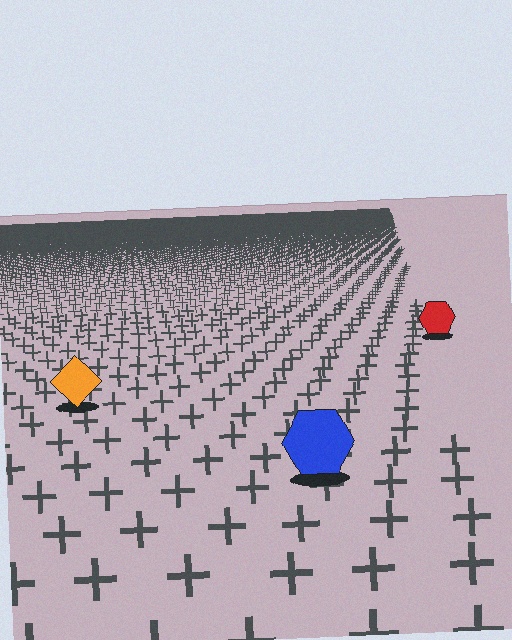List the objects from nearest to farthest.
From nearest to farthest: the blue hexagon, the orange diamond, the red hexagon.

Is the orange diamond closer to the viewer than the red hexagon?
Yes. The orange diamond is closer — you can tell from the texture gradient: the ground texture is coarser near it.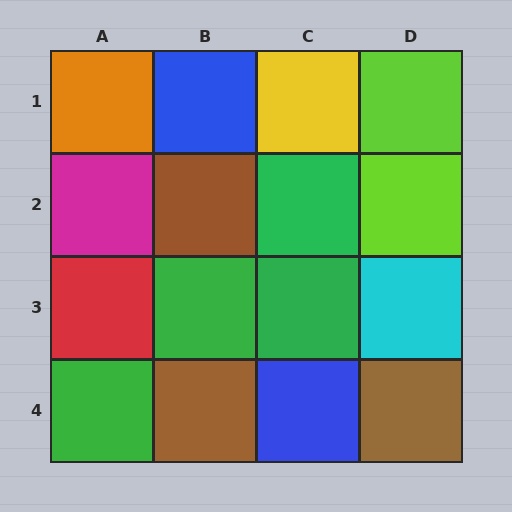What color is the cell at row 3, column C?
Green.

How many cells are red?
1 cell is red.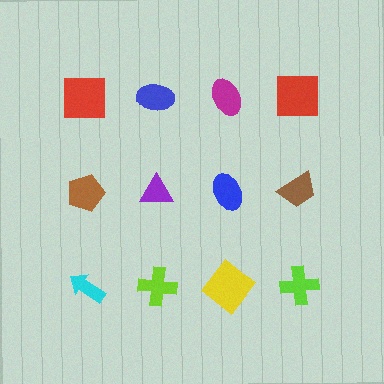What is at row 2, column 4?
A brown trapezoid.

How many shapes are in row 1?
4 shapes.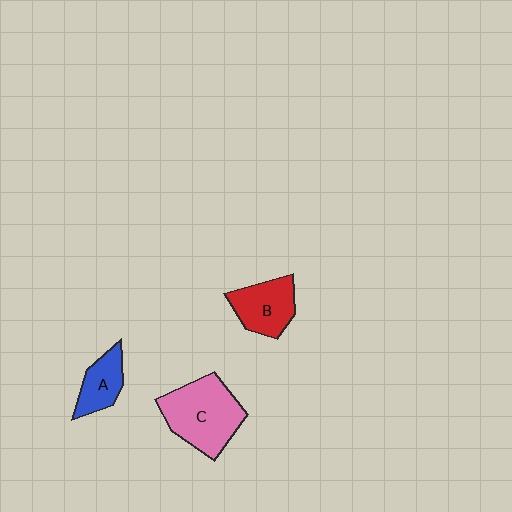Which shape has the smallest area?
Shape A (blue).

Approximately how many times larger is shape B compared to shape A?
Approximately 1.4 times.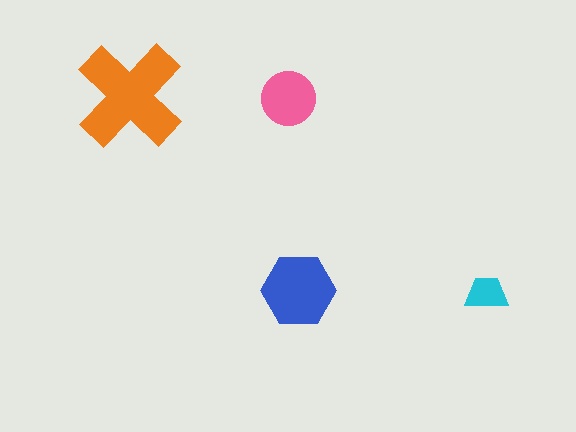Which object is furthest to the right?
The cyan trapezoid is rightmost.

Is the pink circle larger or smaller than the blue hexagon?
Smaller.